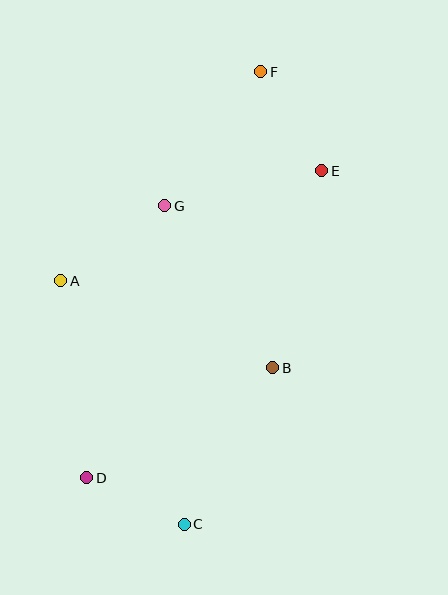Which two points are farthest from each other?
Points C and F are farthest from each other.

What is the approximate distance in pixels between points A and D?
The distance between A and D is approximately 199 pixels.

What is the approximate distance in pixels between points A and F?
The distance between A and F is approximately 289 pixels.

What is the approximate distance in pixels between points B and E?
The distance between B and E is approximately 203 pixels.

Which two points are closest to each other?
Points C and D are closest to each other.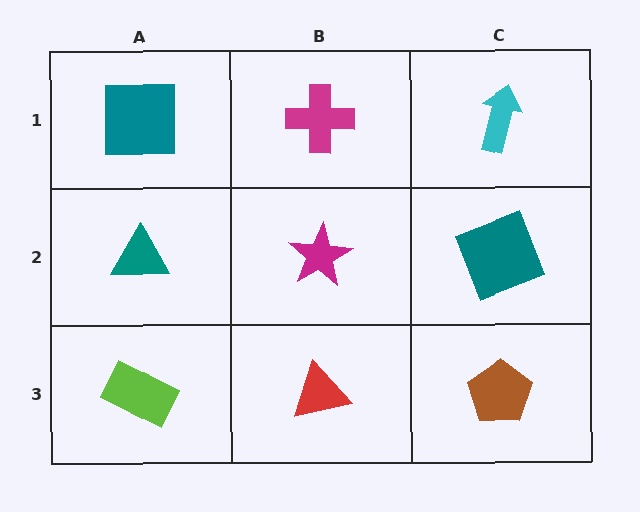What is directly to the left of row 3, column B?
A lime rectangle.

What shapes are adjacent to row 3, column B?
A magenta star (row 2, column B), a lime rectangle (row 3, column A), a brown pentagon (row 3, column C).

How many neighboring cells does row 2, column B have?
4.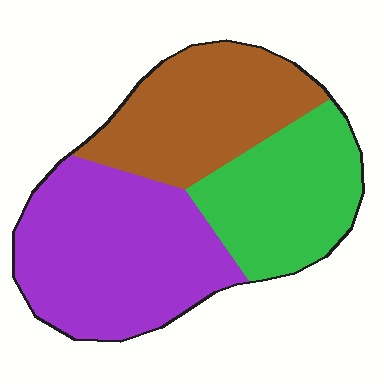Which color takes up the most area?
Purple, at roughly 40%.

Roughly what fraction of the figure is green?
Green takes up between a sixth and a third of the figure.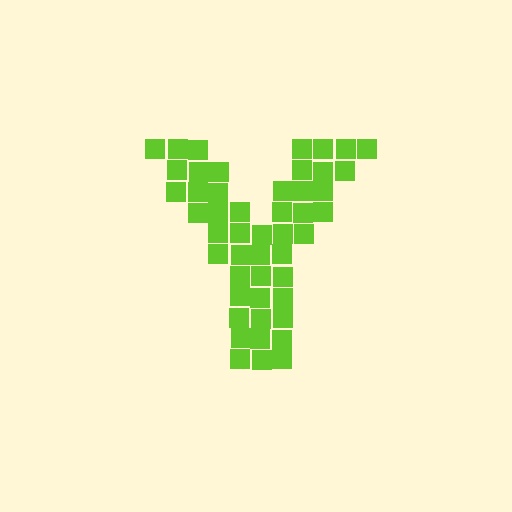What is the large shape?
The large shape is the letter Y.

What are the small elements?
The small elements are squares.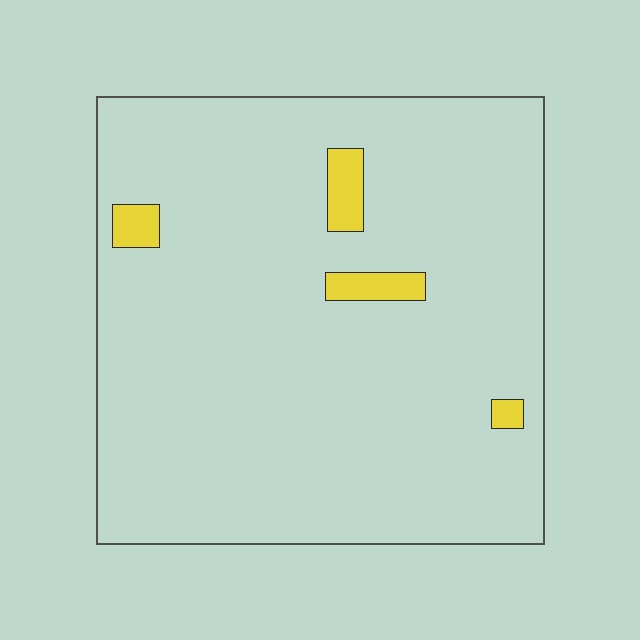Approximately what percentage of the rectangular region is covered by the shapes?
Approximately 5%.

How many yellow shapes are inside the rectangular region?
4.